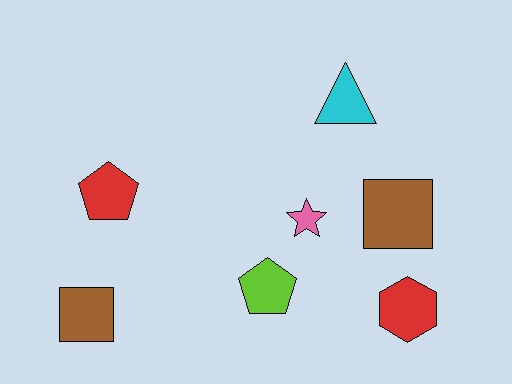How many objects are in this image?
There are 7 objects.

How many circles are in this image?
There are no circles.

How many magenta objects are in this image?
There are no magenta objects.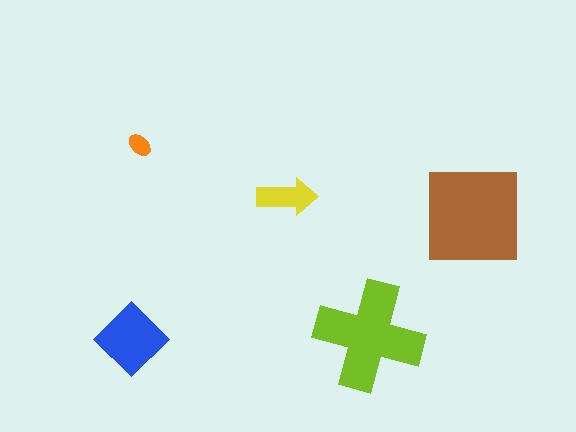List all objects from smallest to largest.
The orange ellipse, the yellow arrow, the blue diamond, the lime cross, the brown square.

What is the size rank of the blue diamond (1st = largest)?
3rd.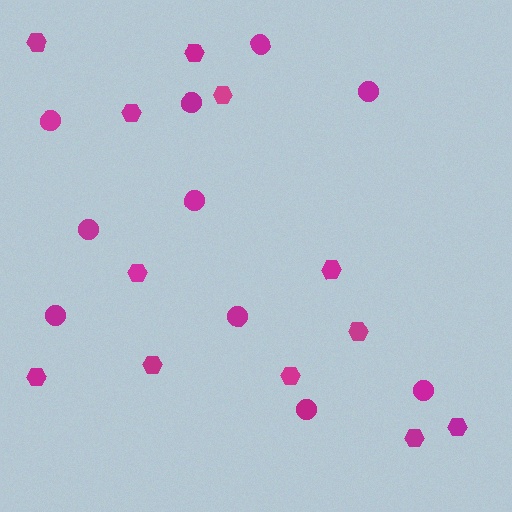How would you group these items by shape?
There are 2 groups: one group of hexagons (12) and one group of circles (10).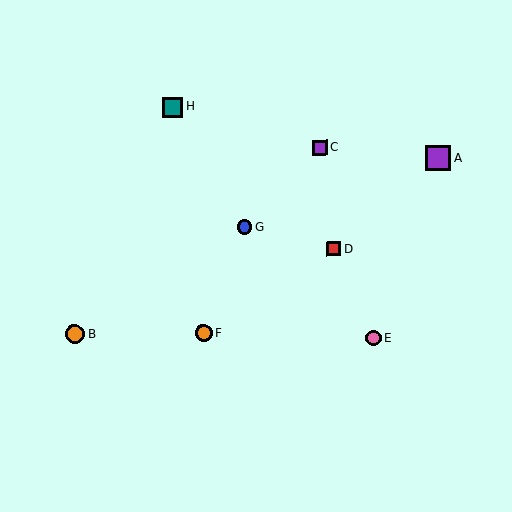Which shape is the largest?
The purple square (labeled A) is the largest.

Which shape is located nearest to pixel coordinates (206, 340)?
The orange circle (labeled F) at (203, 333) is nearest to that location.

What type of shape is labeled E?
Shape E is a pink circle.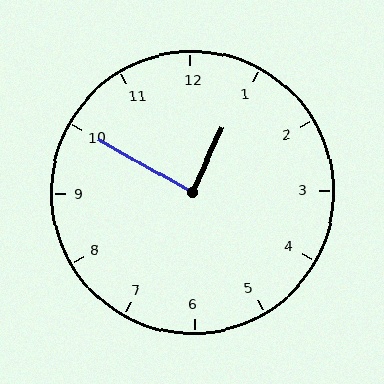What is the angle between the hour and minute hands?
Approximately 85 degrees.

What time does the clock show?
12:50.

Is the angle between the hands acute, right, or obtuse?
It is right.